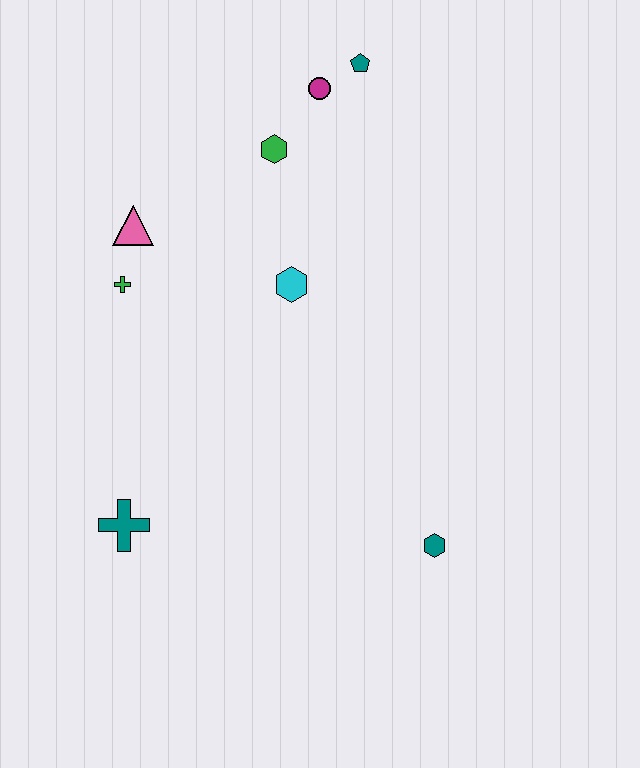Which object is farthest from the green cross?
The teal hexagon is farthest from the green cross.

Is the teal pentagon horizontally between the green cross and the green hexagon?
No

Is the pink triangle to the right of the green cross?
Yes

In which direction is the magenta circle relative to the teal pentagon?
The magenta circle is to the left of the teal pentagon.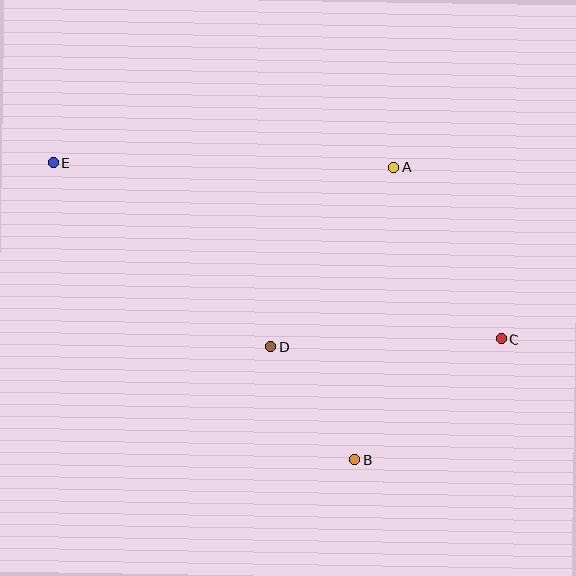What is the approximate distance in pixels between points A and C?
The distance between A and C is approximately 203 pixels.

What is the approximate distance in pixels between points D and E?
The distance between D and E is approximately 285 pixels.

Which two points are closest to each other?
Points B and D are closest to each other.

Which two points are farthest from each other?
Points C and E are farthest from each other.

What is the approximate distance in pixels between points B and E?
The distance between B and E is approximately 424 pixels.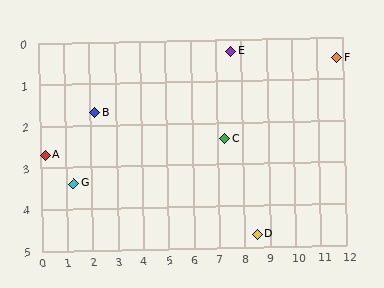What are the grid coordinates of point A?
Point A is at approximately (0.2, 2.7).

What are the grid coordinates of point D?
Point D is at approximately (8.5, 4.7).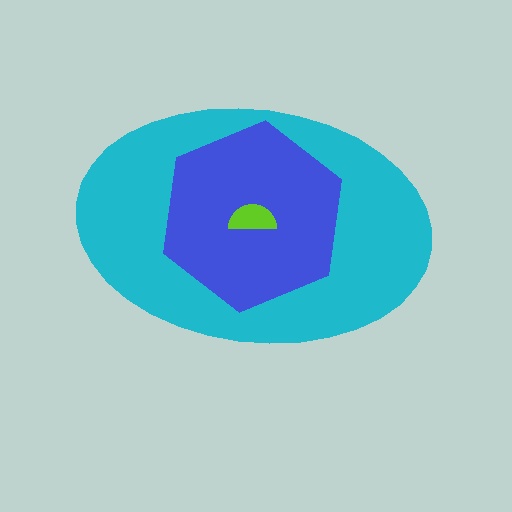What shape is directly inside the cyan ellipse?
The blue hexagon.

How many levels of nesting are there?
3.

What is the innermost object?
The lime semicircle.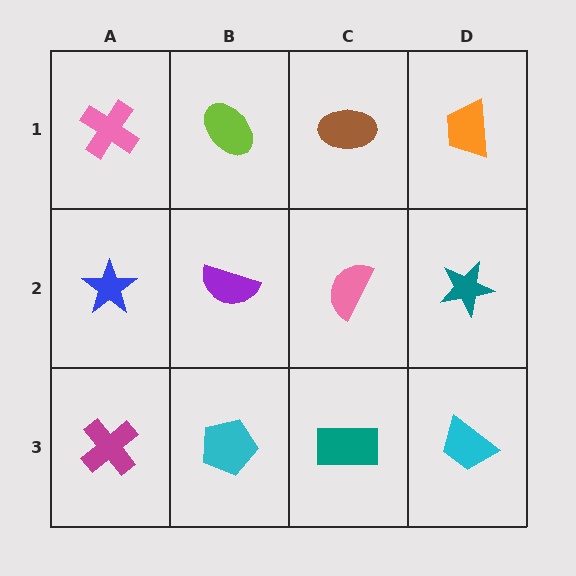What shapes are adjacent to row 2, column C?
A brown ellipse (row 1, column C), a teal rectangle (row 3, column C), a purple semicircle (row 2, column B), a teal star (row 2, column D).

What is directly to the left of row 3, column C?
A cyan pentagon.